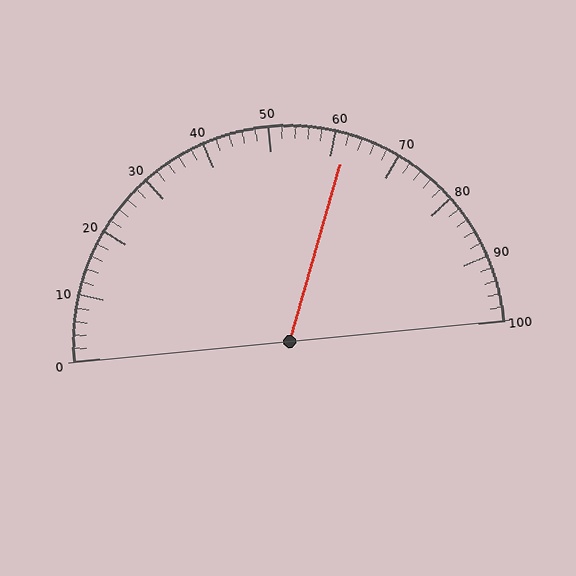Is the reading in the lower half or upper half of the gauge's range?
The reading is in the upper half of the range (0 to 100).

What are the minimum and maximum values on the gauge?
The gauge ranges from 0 to 100.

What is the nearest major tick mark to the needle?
The nearest major tick mark is 60.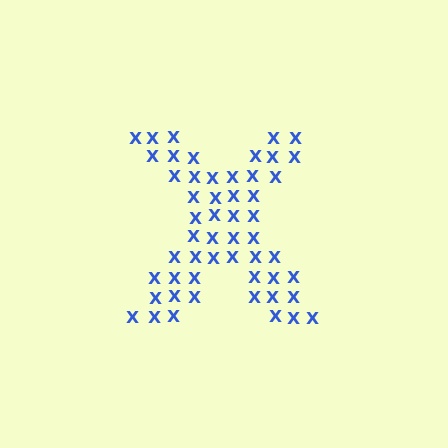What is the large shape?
The large shape is the letter X.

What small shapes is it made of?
It is made of small letter X's.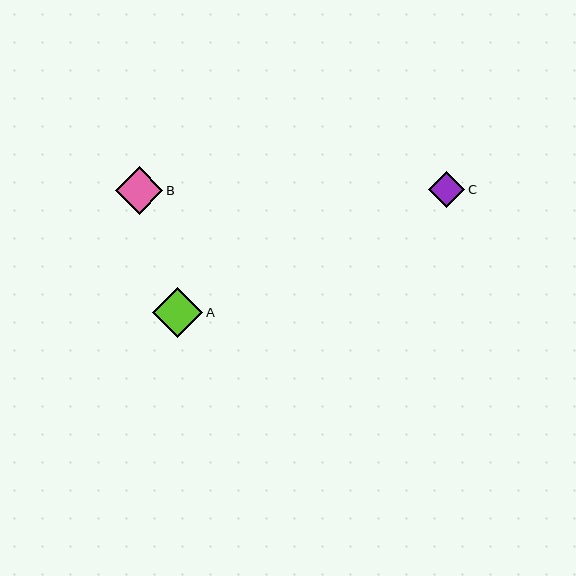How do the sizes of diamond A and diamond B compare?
Diamond A and diamond B are approximately the same size.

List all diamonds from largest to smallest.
From largest to smallest: A, B, C.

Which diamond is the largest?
Diamond A is the largest with a size of approximately 50 pixels.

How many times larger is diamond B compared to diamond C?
Diamond B is approximately 1.3 times the size of diamond C.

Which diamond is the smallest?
Diamond C is the smallest with a size of approximately 36 pixels.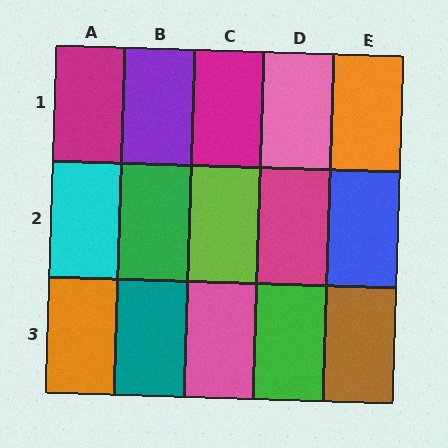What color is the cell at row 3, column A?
Orange.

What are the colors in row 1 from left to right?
Magenta, purple, magenta, pink, orange.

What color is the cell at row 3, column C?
Pink.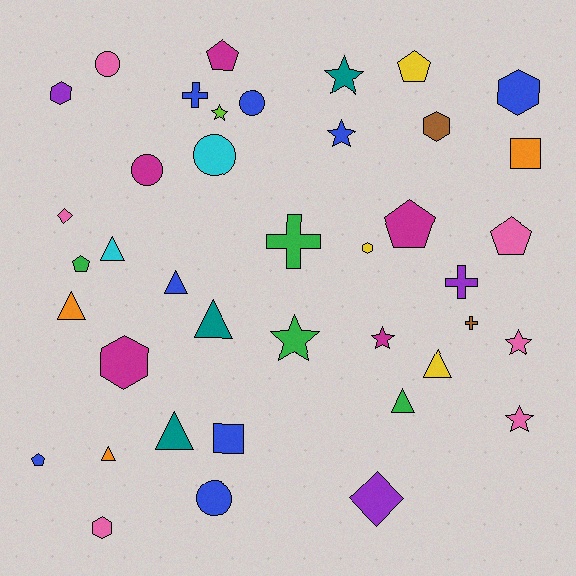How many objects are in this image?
There are 40 objects.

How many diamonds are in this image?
There are 2 diamonds.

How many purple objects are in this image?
There are 3 purple objects.